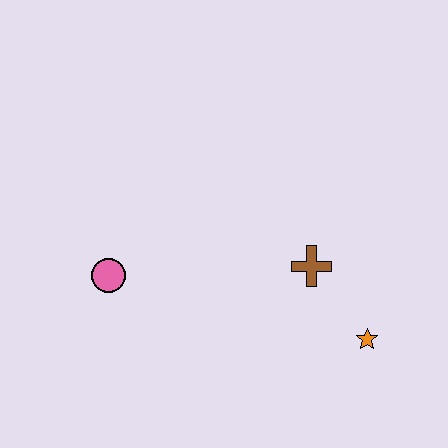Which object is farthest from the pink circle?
The orange star is farthest from the pink circle.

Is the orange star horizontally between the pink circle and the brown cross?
No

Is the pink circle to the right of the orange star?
No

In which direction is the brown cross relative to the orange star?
The brown cross is above the orange star.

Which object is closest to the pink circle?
The brown cross is closest to the pink circle.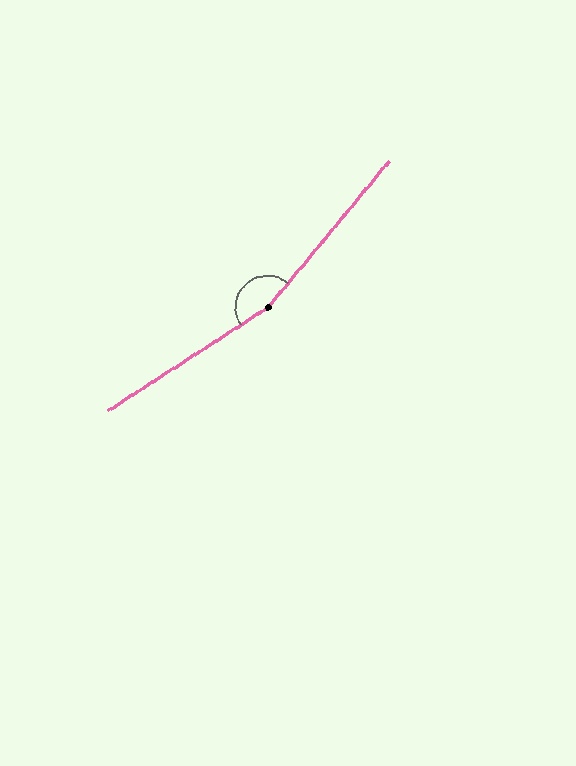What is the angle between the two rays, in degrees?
Approximately 163 degrees.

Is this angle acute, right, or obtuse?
It is obtuse.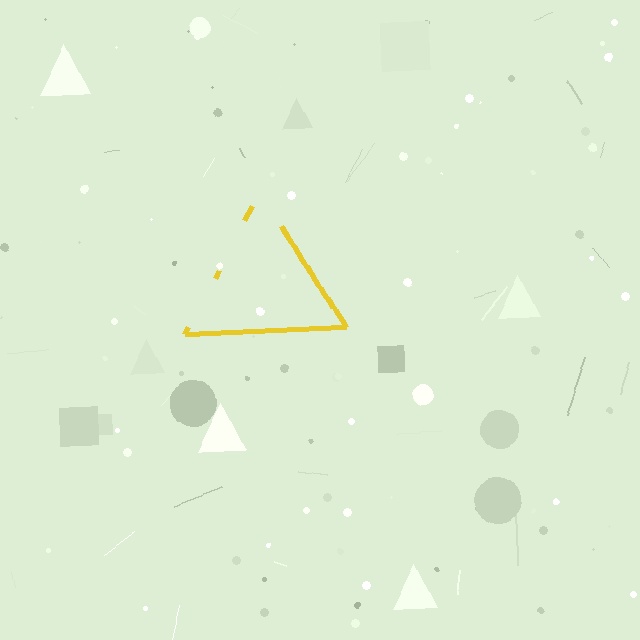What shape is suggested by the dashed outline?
The dashed outline suggests a triangle.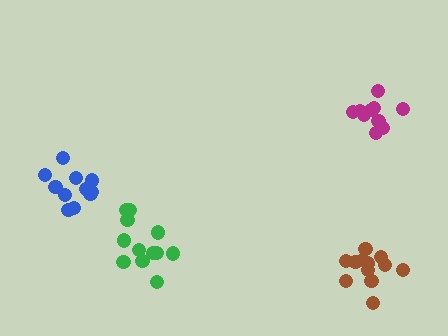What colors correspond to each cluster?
The clusters are colored: green, magenta, blue, brown.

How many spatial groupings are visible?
There are 4 spatial groupings.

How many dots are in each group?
Group 1: 12 dots, Group 2: 10 dots, Group 3: 11 dots, Group 4: 12 dots (45 total).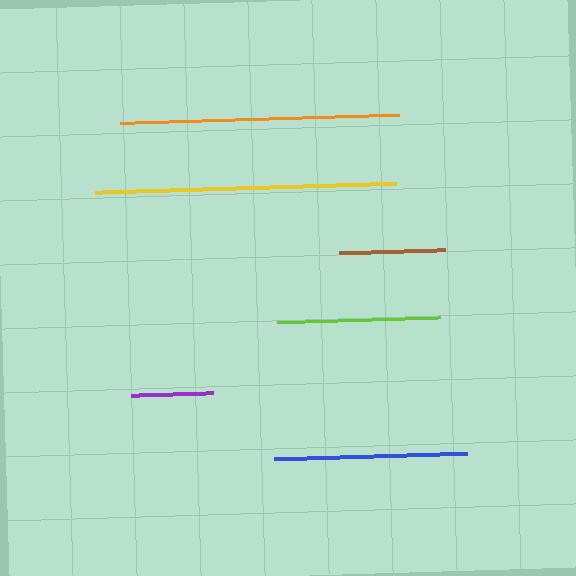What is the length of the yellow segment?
The yellow segment is approximately 301 pixels long.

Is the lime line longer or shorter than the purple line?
The lime line is longer than the purple line.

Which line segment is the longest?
The yellow line is the longest at approximately 301 pixels.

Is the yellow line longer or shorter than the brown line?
The yellow line is longer than the brown line.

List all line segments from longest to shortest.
From longest to shortest: yellow, orange, blue, lime, brown, purple.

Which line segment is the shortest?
The purple line is the shortest at approximately 82 pixels.